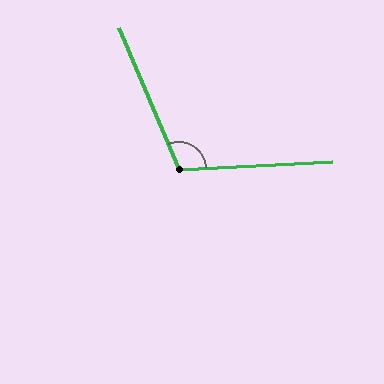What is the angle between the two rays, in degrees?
Approximately 110 degrees.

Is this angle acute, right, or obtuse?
It is obtuse.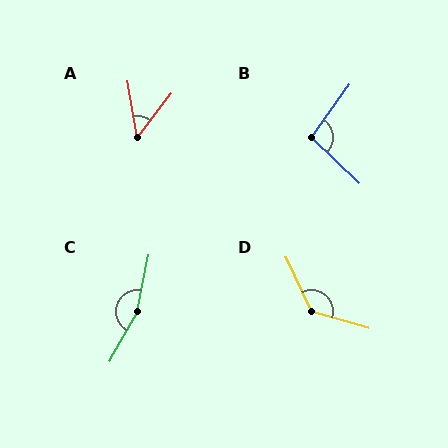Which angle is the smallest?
A, at approximately 48 degrees.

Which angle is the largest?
C, at approximately 162 degrees.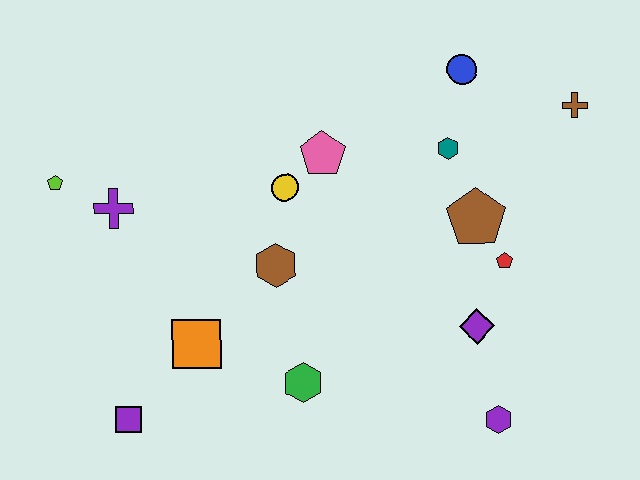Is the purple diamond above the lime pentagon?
No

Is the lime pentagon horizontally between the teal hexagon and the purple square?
No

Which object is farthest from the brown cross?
The purple square is farthest from the brown cross.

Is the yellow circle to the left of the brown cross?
Yes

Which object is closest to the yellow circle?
The pink pentagon is closest to the yellow circle.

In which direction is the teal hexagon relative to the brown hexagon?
The teal hexagon is to the right of the brown hexagon.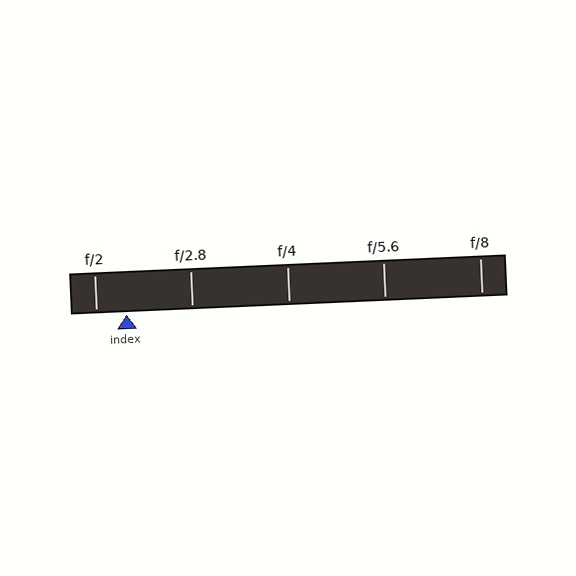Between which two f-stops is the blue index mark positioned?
The index mark is between f/2 and f/2.8.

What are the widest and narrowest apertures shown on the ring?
The widest aperture shown is f/2 and the narrowest is f/8.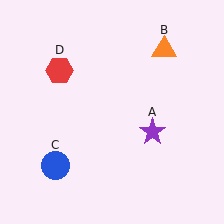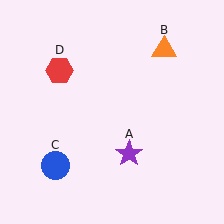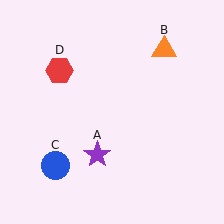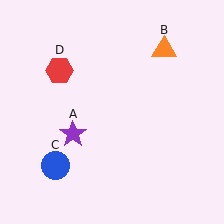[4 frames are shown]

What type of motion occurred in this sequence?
The purple star (object A) rotated clockwise around the center of the scene.